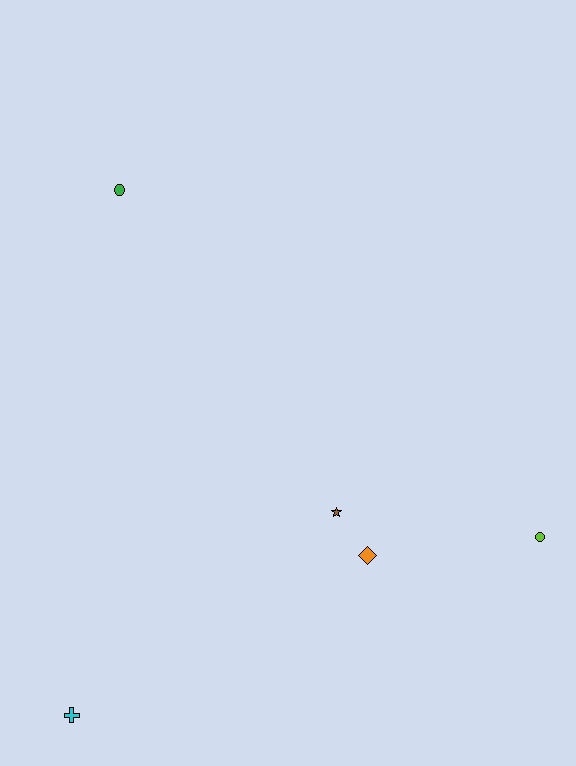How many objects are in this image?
There are 5 objects.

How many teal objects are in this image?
There are no teal objects.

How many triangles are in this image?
There are no triangles.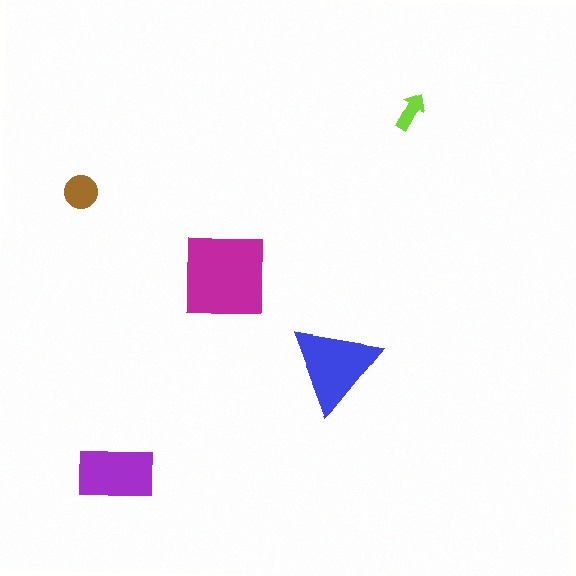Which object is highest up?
The lime arrow is topmost.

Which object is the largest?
The magenta square.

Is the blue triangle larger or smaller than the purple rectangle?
Larger.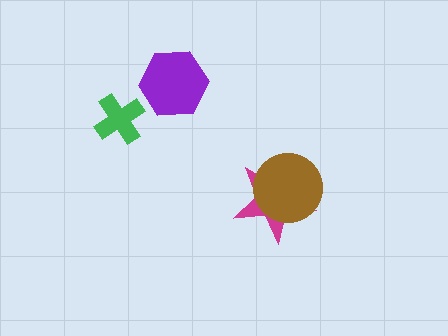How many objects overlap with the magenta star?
1 object overlaps with the magenta star.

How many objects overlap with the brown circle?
1 object overlaps with the brown circle.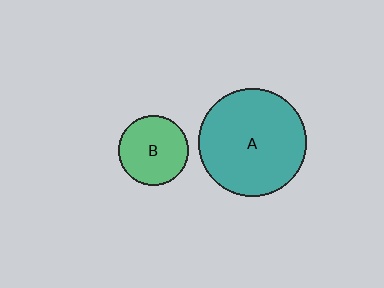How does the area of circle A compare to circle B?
Approximately 2.4 times.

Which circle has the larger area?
Circle A (teal).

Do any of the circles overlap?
No, none of the circles overlap.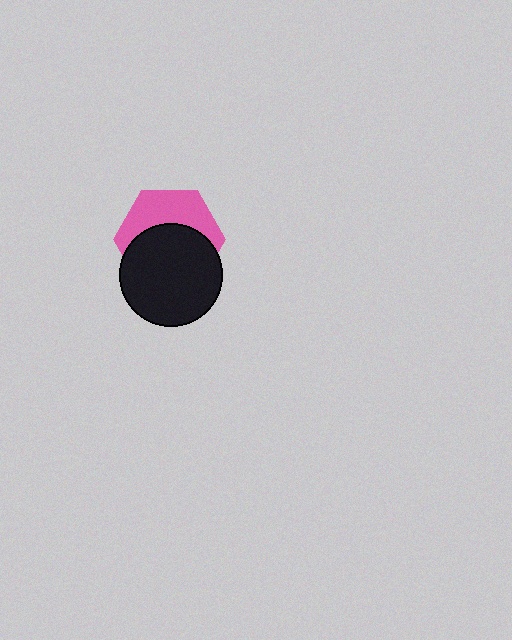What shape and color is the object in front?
The object in front is a black circle.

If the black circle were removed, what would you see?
You would see the complete pink hexagon.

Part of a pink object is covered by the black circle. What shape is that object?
It is a hexagon.